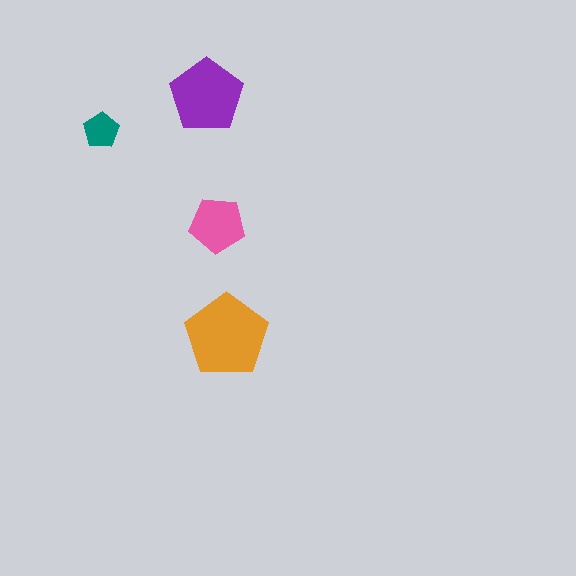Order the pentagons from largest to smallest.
the orange one, the purple one, the pink one, the teal one.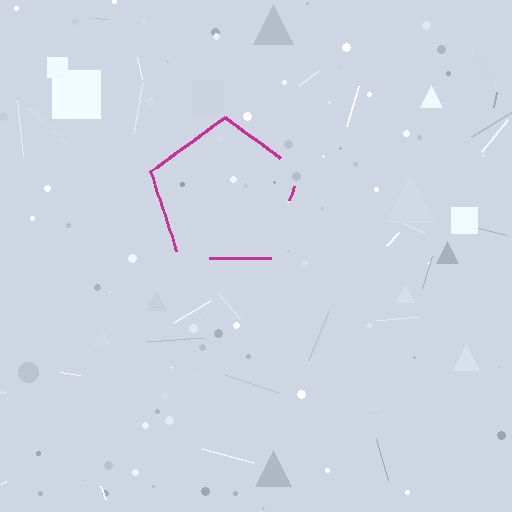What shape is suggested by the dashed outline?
The dashed outline suggests a pentagon.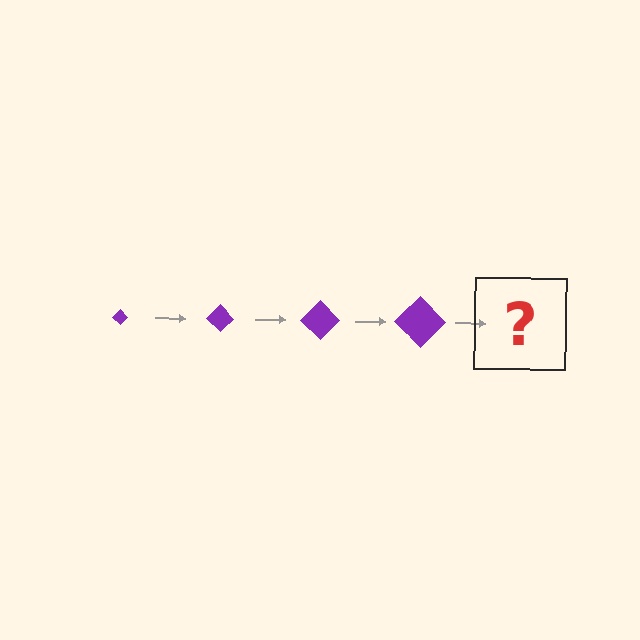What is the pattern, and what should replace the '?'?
The pattern is that the diamond gets progressively larger each step. The '?' should be a purple diamond, larger than the previous one.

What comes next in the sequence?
The next element should be a purple diamond, larger than the previous one.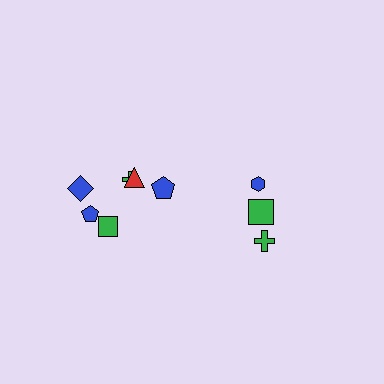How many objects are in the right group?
There are 3 objects.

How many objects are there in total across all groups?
There are 9 objects.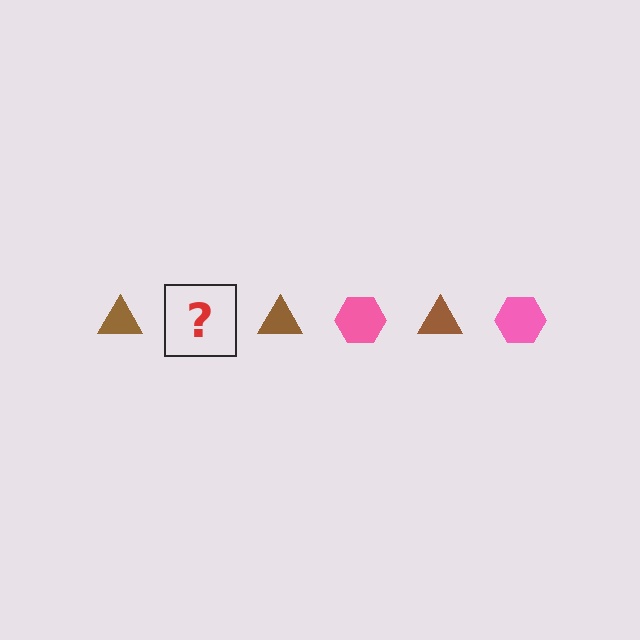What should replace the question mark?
The question mark should be replaced with a pink hexagon.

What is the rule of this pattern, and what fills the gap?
The rule is that the pattern alternates between brown triangle and pink hexagon. The gap should be filled with a pink hexagon.